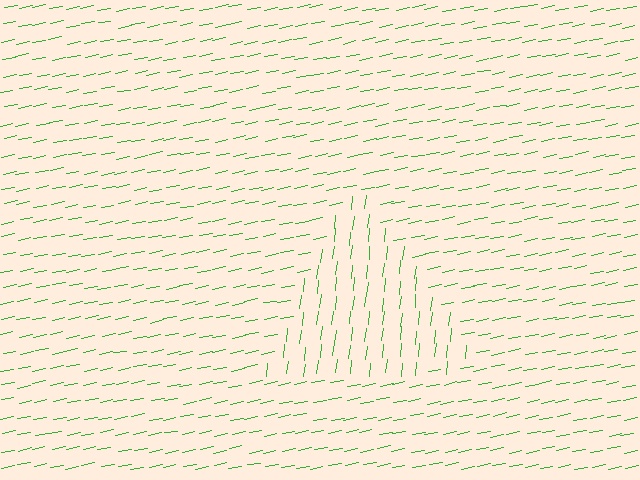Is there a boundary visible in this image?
Yes, there is a texture boundary formed by a change in line orientation.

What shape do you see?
I see a triangle.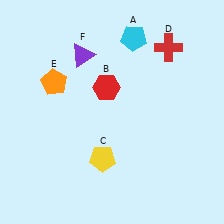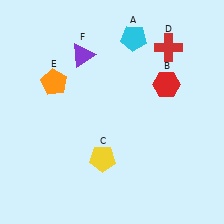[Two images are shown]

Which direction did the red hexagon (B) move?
The red hexagon (B) moved right.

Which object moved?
The red hexagon (B) moved right.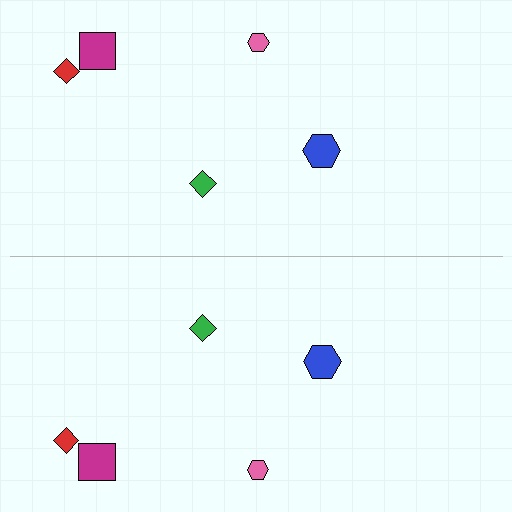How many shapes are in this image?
There are 10 shapes in this image.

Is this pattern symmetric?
Yes, this pattern has bilateral (reflection) symmetry.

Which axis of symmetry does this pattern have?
The pattern has a horizontal axis of symmetry running through the center of the image.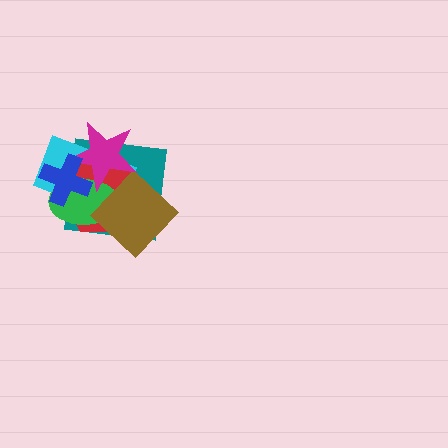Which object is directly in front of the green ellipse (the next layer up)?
The brown diamond is directly in front of the green ellipse.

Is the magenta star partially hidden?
Yes, it is partially covered by another shape.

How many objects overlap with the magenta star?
6 objects overlap with the magenta star.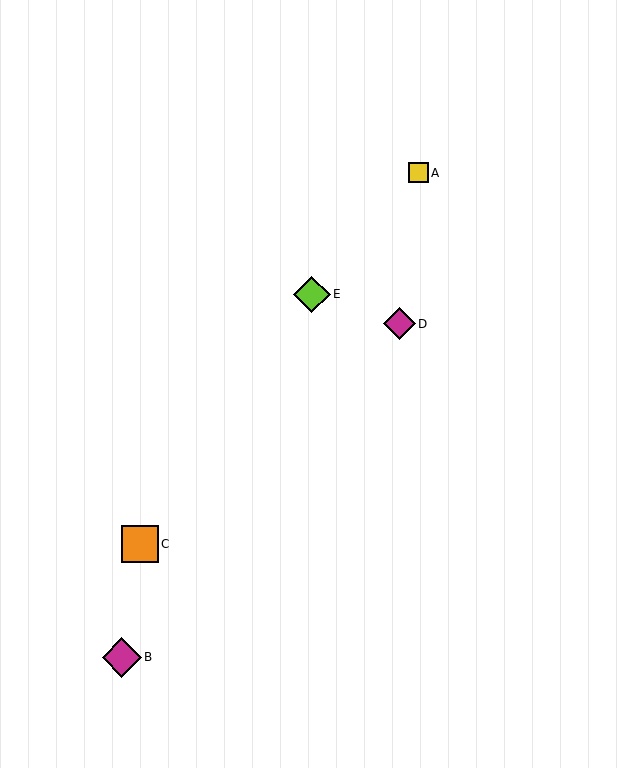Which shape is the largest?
The magenta diamond (labeled B) is the largest.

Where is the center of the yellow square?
The center of the yellow square is at (418, 173).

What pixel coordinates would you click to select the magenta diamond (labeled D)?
Click at (399, 324) to select the magenta diamond D.